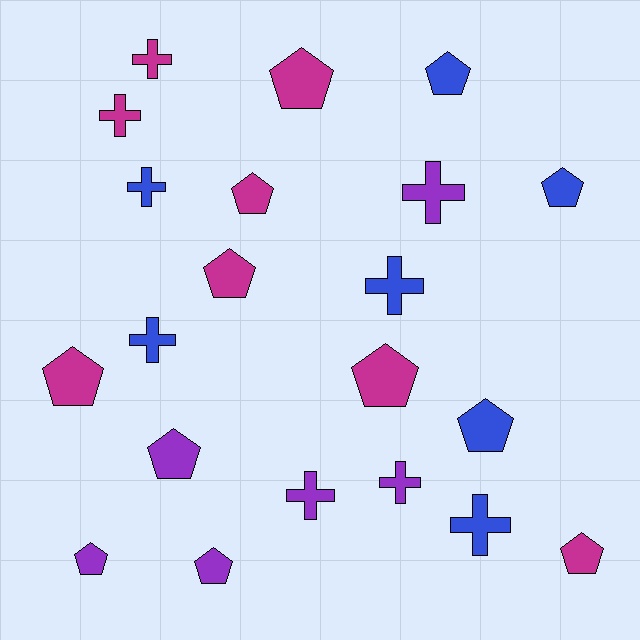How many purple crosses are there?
There are 3 purple crosses.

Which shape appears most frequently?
Pentagon, with 12 objects.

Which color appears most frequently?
Magenta, with 8 objects.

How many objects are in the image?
There are 21 objects.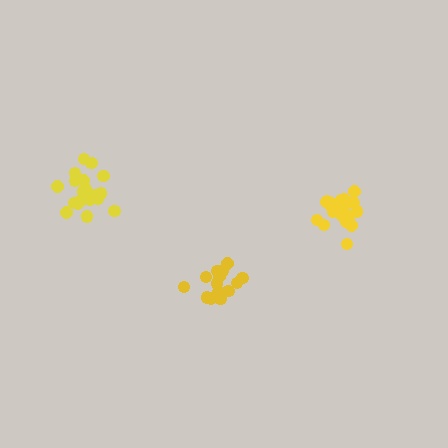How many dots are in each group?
Group 1: 20 dots, Group 2: 17 dots, Group 3: 20 dots (57 total).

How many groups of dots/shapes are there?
There are 3 groups.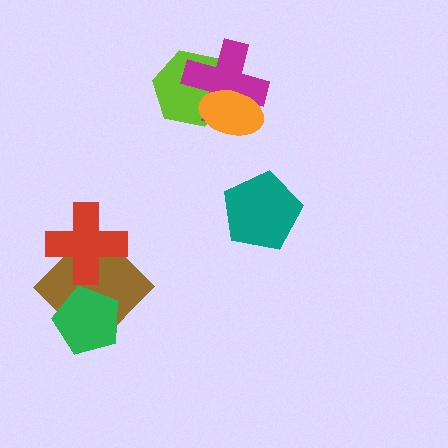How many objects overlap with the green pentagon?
1 object overlaps with the green pentagon.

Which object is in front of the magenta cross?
The orange ellipse is in front of the magenta cross.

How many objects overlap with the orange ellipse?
2 objects overlap with the orange ellipse.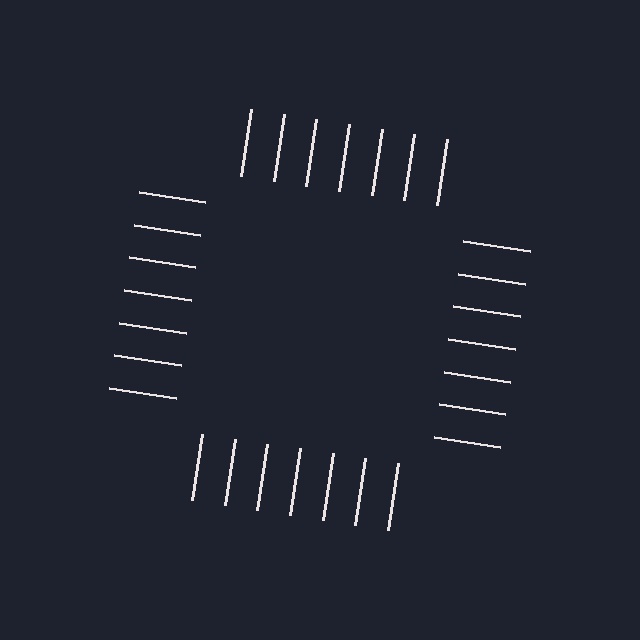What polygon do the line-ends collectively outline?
An illusory square — the line segments terminate on its edges but no continuous stroke is drawn.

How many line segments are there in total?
28 — 7 along each of the 4 edges.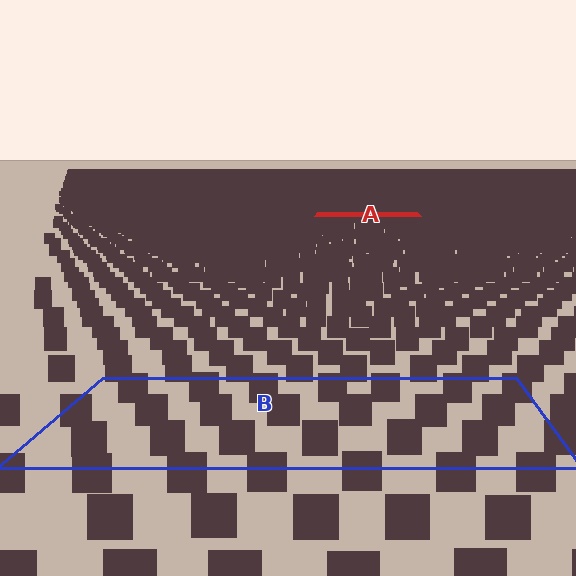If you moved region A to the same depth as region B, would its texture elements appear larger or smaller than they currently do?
They would appear larger. At a closer depth, the same texture elements are projected at a bigger on-screen size.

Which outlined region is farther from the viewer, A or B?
Region A is farther from the viewer — the texture elements inside it appear smaller and more densely packed.